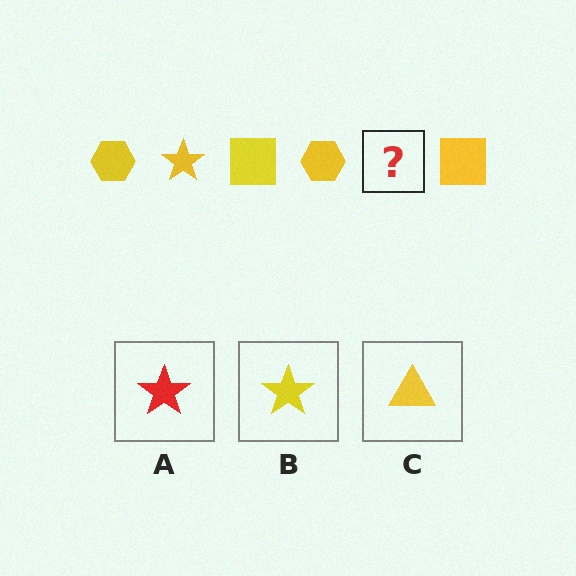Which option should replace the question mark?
Option B.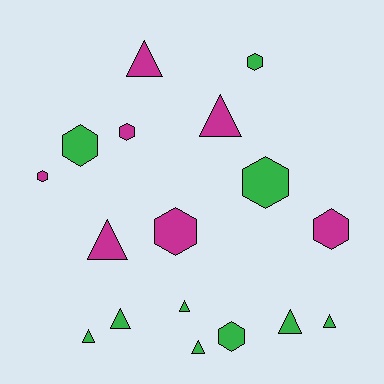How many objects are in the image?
There are 17 objects.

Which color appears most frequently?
Green, with 10 objects.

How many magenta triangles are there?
There are 3 magenta triangles.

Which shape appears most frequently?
Triangle, with 9 objects.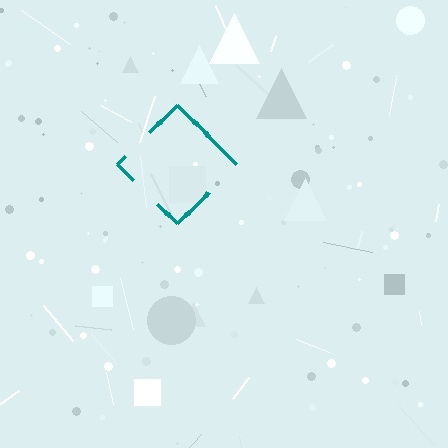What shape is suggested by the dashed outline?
The dashed outline suggests a diamond.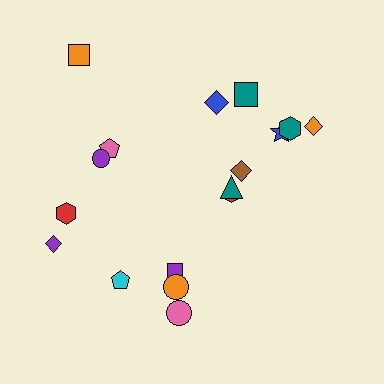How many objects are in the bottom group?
There are 4 objects.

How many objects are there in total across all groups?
There are 17 objects.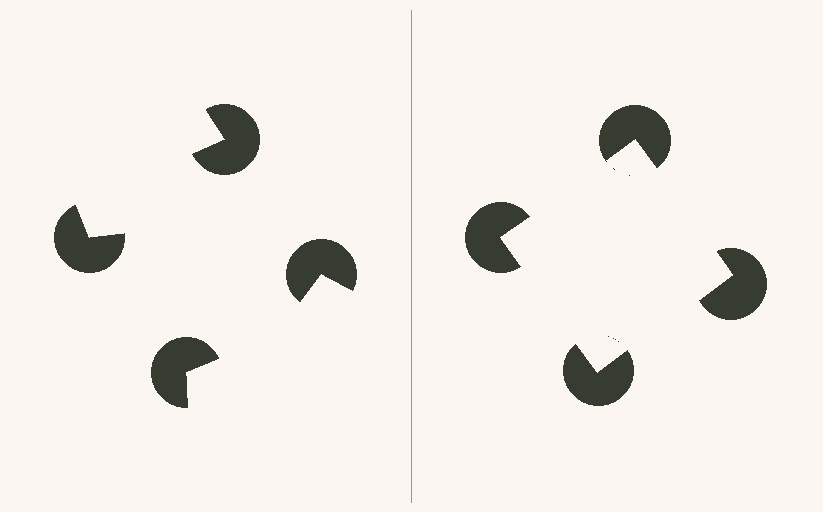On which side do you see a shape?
An illusory square appears on the right side. On the left side the wedge cuts are rotated, so no coherent shape forms.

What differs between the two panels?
The pac-man discs are positioned identically on both sides; only the wedge orientations differ. On the right they align to a square; on the left they are misaligned.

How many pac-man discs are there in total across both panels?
8 — 4 on each side.